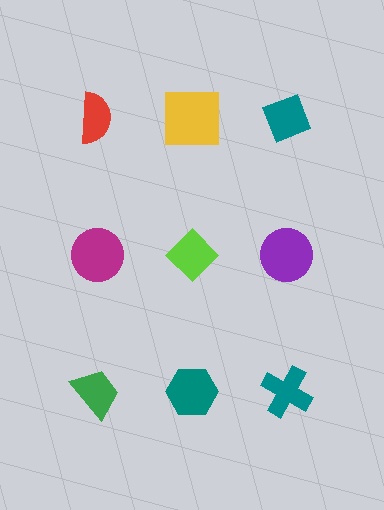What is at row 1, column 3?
A teal diamond.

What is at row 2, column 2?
A lime diamond.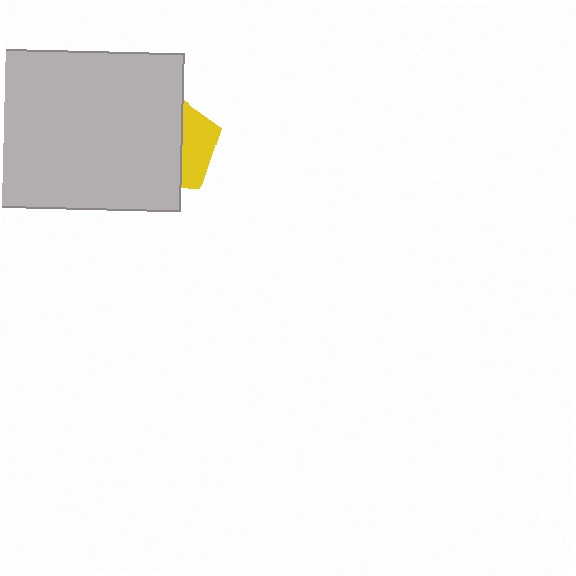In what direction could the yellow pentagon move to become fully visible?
The yellow pentagon could move right. That would shift it out from behind the light gray rectangle entirely.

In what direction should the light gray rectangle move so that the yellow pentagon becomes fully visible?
The light gray rectangle should move left. That is the shortest direction to clear the overlap and leave the yellow pentagon fully visible.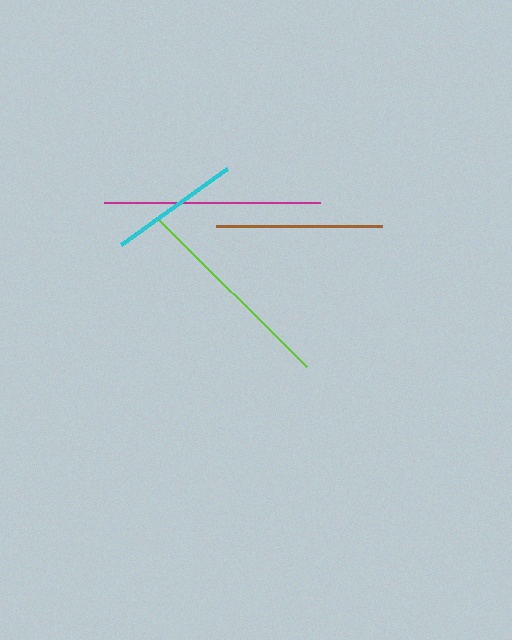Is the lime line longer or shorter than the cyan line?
The lime line is longer than the cyan line.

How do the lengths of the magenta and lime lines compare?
The magenta and lime lines are approximately the same length.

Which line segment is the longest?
The magenta line is the longest at approximately 216 pixels.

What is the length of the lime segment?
The lime segment is approximately 210 pixels long.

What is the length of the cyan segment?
The cyan segment is approximately 130 pixels long.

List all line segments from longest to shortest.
From longest to shortest: magenta, lime, brown, cyan.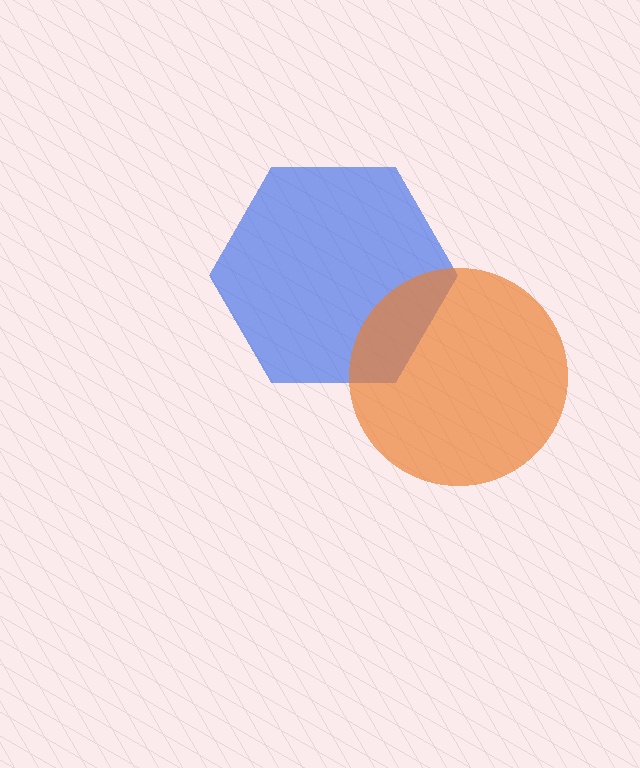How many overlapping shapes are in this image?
There are 2 overlapping shapes in the image.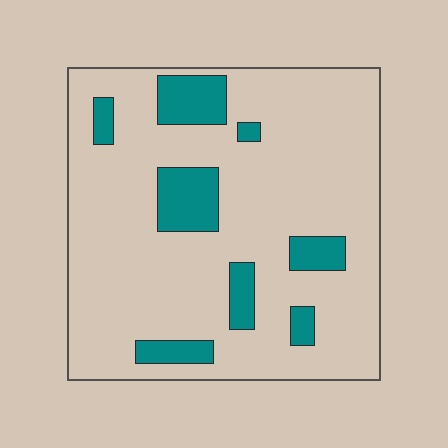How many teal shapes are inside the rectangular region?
8.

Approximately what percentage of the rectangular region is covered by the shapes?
Approximately 15%.